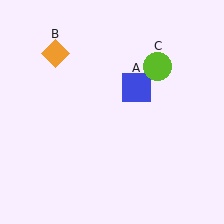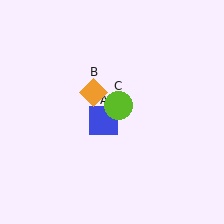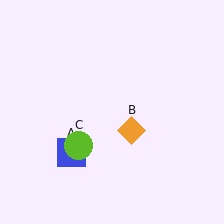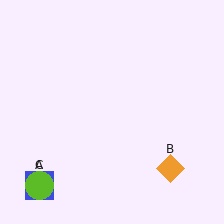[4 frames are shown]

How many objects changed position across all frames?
3 objects changed position: blue square (object A), orange diamond (object B), lime circle (object C).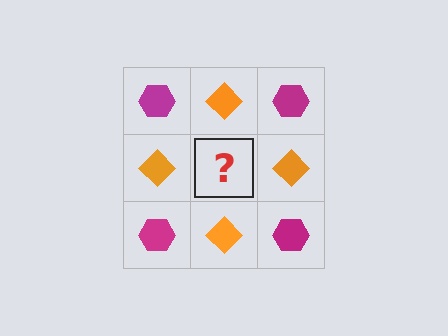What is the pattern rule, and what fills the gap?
The rule is that it alternates magenta hexagon and orange diamond in a checkerboard pattern. The gap should be filled with a magenta hexagon.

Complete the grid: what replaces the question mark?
The question mark should be replaced with a magenta hexagon.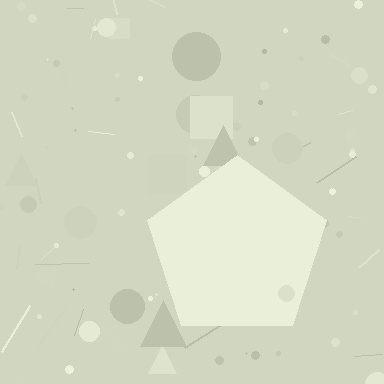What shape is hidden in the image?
A pentagon is hidden in the image.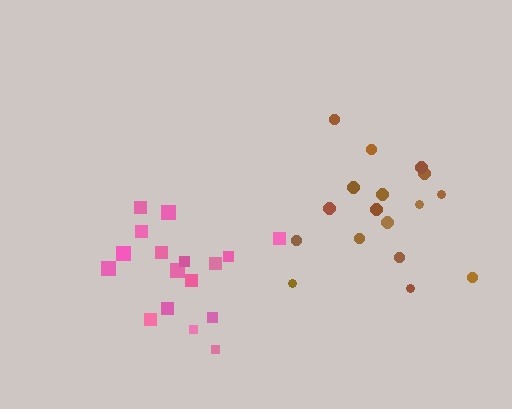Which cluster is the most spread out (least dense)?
Brown.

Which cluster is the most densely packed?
Pink.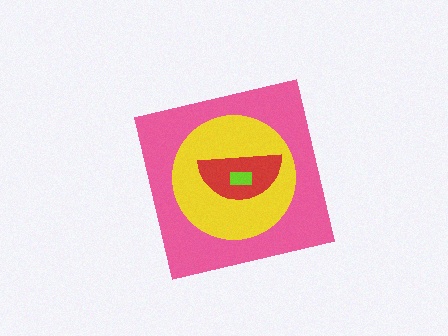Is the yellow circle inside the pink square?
Yes.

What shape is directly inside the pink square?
The yellow circle.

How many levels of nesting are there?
4.